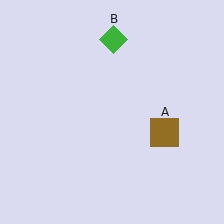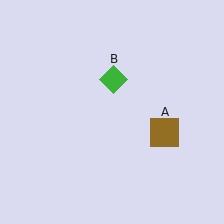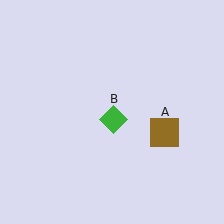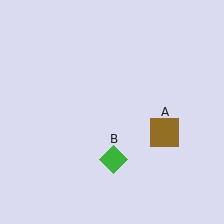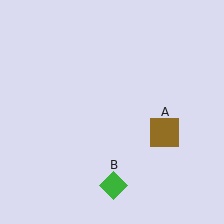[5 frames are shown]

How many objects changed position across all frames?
1 object changed position: green diamond (object B).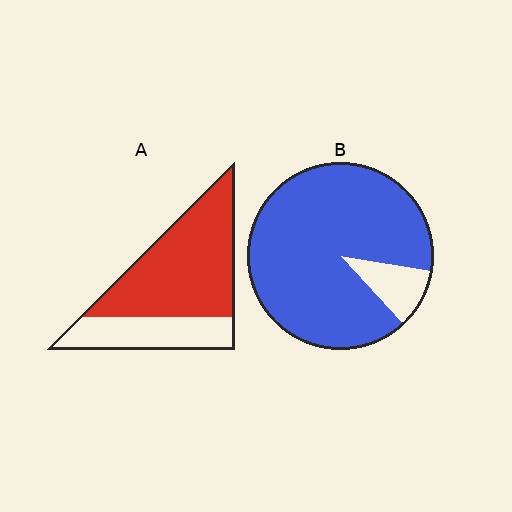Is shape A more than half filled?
Yes.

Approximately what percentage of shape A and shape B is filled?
A is approximately 70% and B is approximately 90%.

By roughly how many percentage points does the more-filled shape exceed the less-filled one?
By roughly 20 percentage points (B over A).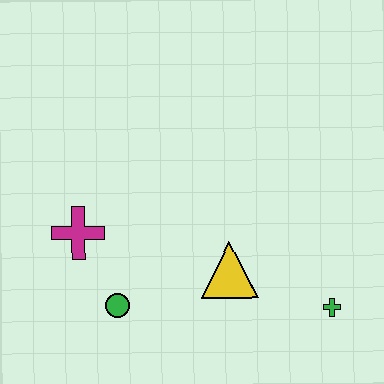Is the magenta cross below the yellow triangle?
No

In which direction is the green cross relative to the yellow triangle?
The green cross is to the right of the yellow triangle.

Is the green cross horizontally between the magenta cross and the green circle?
No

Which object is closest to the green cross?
The yellow triangle is closest to the green cross.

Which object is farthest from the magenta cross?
The green cross is farthest from the magenta cross.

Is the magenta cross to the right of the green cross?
No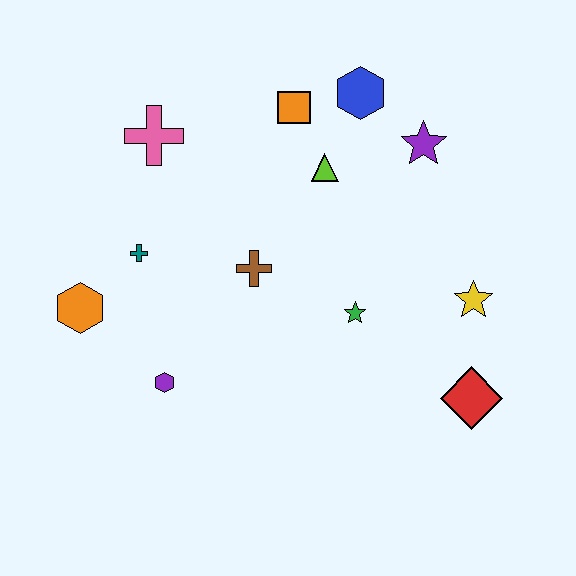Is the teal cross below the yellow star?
No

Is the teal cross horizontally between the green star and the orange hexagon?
Yes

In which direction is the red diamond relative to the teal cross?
The red diamond is to the right of the teal cross.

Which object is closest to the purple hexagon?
The orange hexagon is closest to the purple hexagon.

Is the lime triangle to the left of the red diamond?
Yes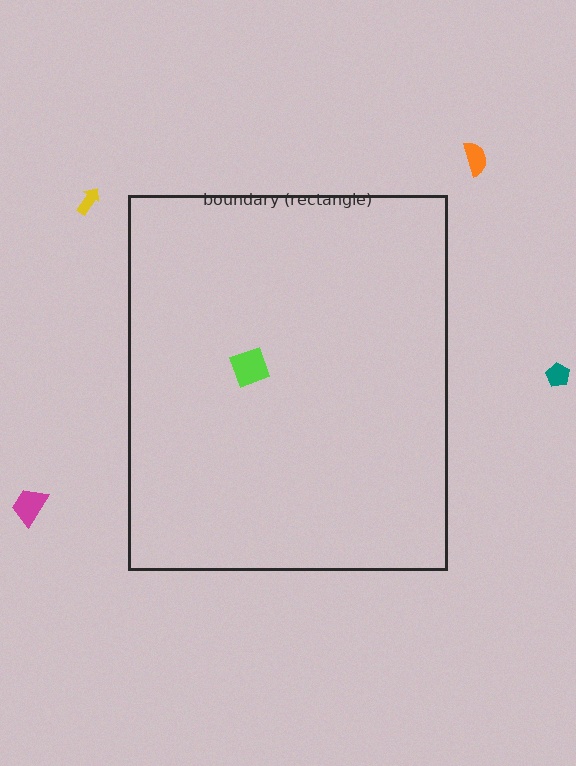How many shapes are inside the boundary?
1 inside, 4 outside.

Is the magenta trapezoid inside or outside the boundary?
Outside.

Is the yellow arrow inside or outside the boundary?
Outside.